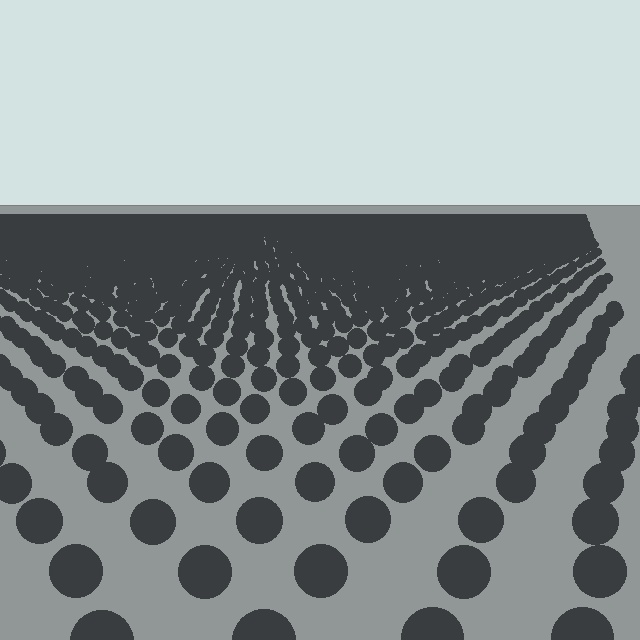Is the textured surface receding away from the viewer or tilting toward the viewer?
The surface is receding away from the viewer. Texture elements get smaller and denser toward the top.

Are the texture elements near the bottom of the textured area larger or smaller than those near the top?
Larger. Near the bottom, elements are closer to the viewer and appear at a bigger on-screen size.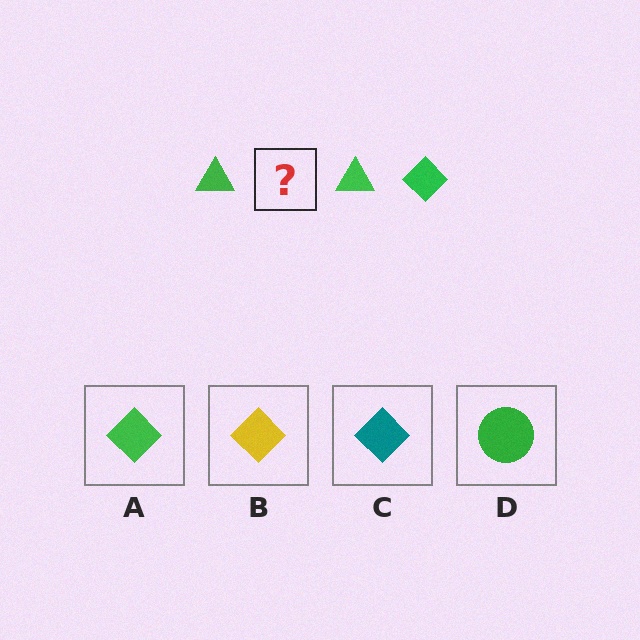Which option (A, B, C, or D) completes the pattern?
A.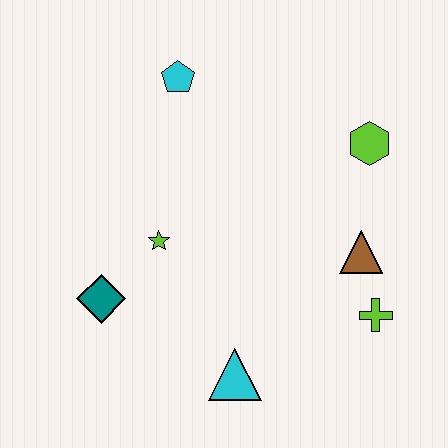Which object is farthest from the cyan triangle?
The cyan pentagon is farthest from the cyan triangle.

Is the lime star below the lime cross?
No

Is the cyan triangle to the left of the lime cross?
Yes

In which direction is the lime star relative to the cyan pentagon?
The lime star is below the cyan pentagon.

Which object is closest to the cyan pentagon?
The lime star is closest to the cyan pentagon.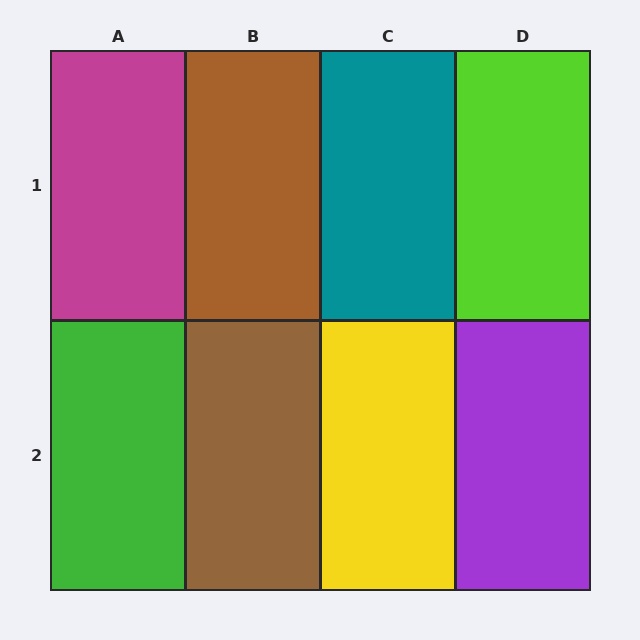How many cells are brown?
2 cells are brown.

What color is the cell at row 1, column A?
Magenta.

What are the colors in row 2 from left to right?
Green, brown, yellow, purple.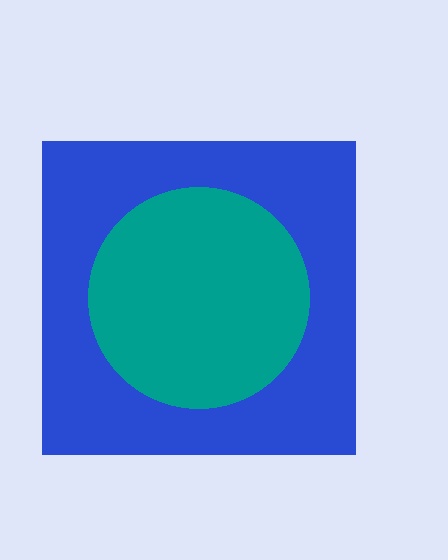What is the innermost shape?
The teal circle.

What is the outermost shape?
The blue square.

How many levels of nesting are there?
2.